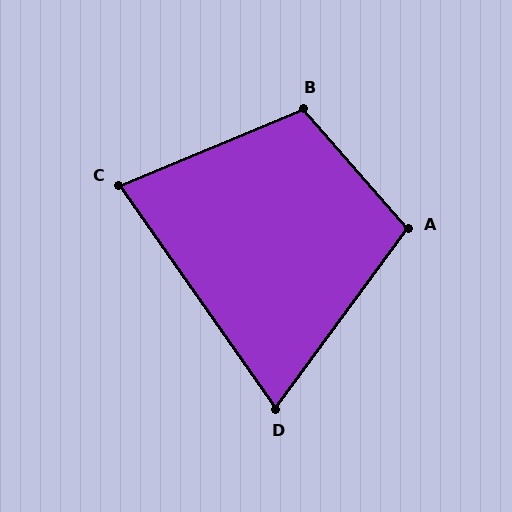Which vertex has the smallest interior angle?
D, at approximately 71 degrees.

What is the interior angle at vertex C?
Approximately 77 degrees (acute).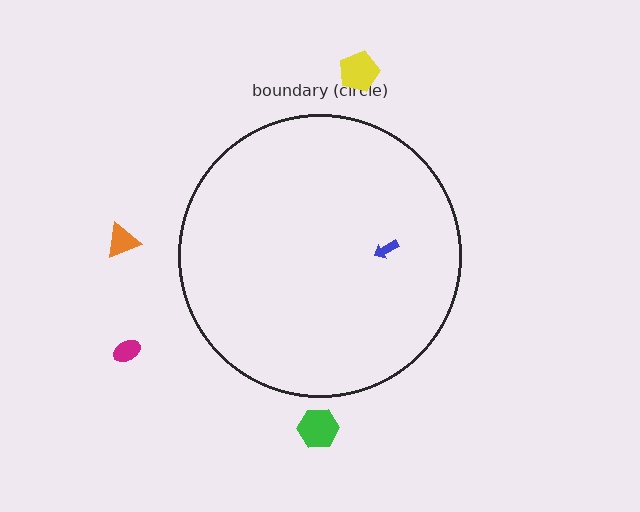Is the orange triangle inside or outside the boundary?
Outside.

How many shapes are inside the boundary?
1 inside, 4 outside.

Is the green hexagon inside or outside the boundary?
Outside.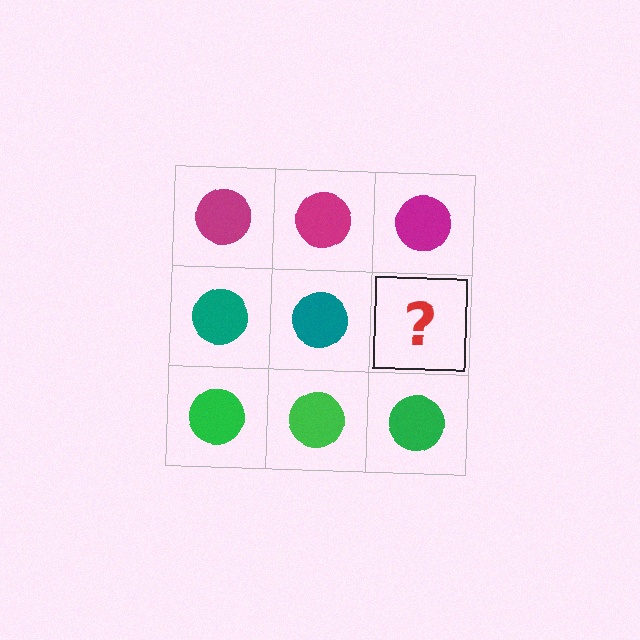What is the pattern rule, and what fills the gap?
The rule is that each row has a consistent color. The gap should be filled with a teal circle.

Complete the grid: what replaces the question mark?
The question mark should be replaced with a teal circle.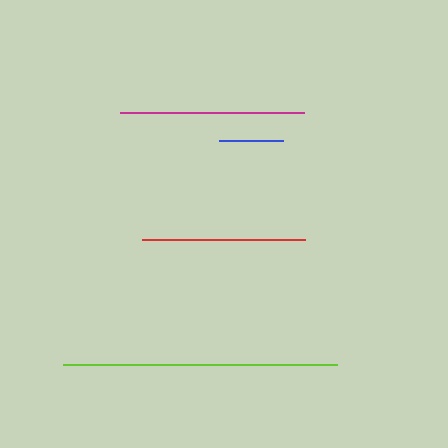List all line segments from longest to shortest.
From longest to shortest: lime, magenta, red, blue.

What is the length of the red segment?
The red segment is approximately 163 pixels long.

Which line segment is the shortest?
The blue line is the shortest at approximately 64 pixels.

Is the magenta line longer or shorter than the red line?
The magenta line is longer than the red line.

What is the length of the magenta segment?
The magenta segment is approximately 184 pixels long.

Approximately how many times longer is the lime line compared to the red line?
The lime line is approximately 1.7 times the length of the red line.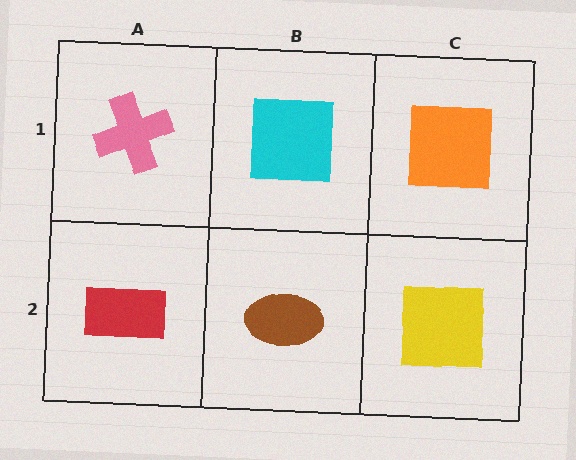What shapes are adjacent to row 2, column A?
A pink cross (row 1, column A), a brown ellipse (row 2, column B).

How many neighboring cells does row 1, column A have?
2.